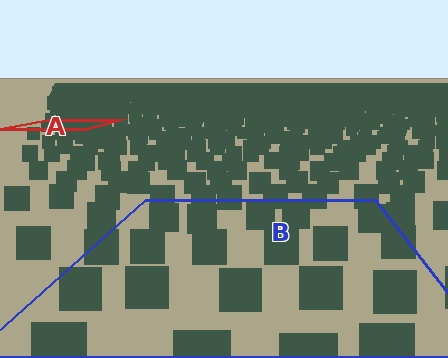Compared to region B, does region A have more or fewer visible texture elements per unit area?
Region A has more texture elements per unit area — they are packed more densely because it is farther away.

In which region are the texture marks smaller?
The texture marks are smaller in region A, because it is farther away.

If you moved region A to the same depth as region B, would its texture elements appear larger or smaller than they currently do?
They would appear larger. At a closer depth, the same texture elements are projected at a bigger on-screen size.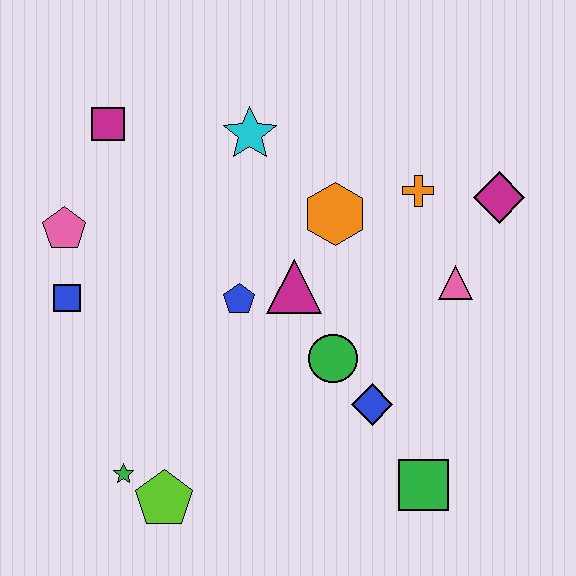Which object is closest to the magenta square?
The pink pentagon is closest to the magenta square.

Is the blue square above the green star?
Yes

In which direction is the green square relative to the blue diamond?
The green square is below the blue diamond.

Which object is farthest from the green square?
The magenta square is farthest from the green square.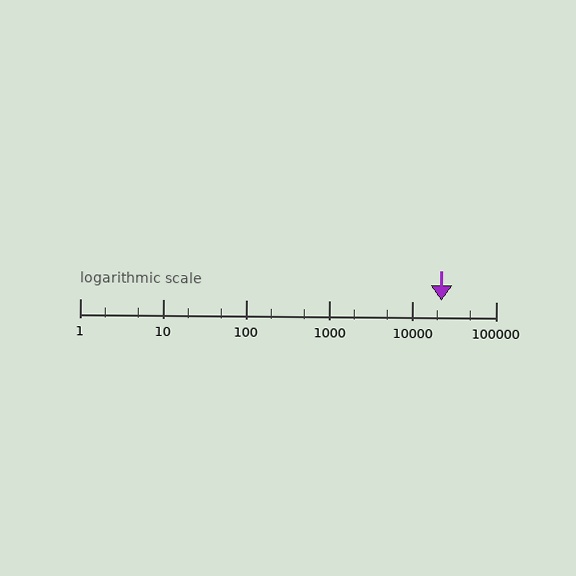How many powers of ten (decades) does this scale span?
The scale spans 5 decades, from 1 to 100000.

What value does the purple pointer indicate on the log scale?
The pointer indicates approximately 22000.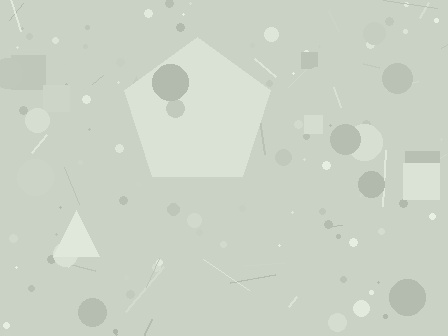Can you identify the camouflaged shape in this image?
The camouflaged shape is a pentagon.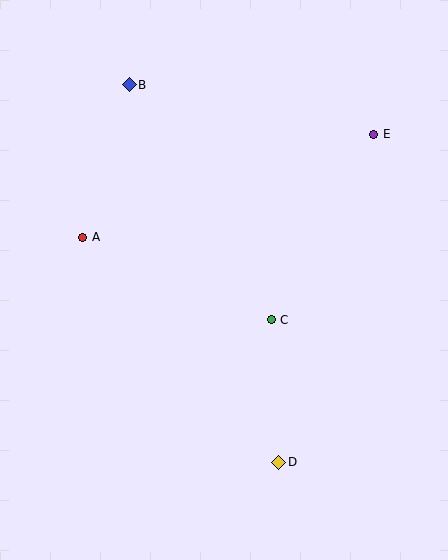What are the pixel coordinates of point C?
Point C is at (271, 320).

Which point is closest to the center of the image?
Point C at (271, 320) is closest to the center.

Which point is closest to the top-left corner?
Point B is closest to the top-left corner.